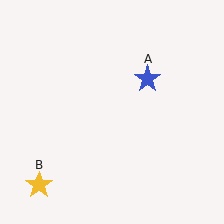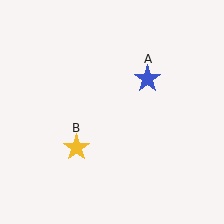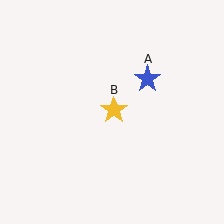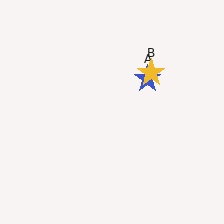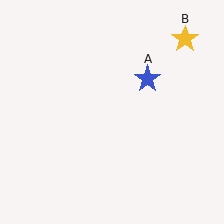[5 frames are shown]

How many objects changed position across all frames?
1 object changed position: yellow star (object B).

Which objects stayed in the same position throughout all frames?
Blue star (object A) remained stationary.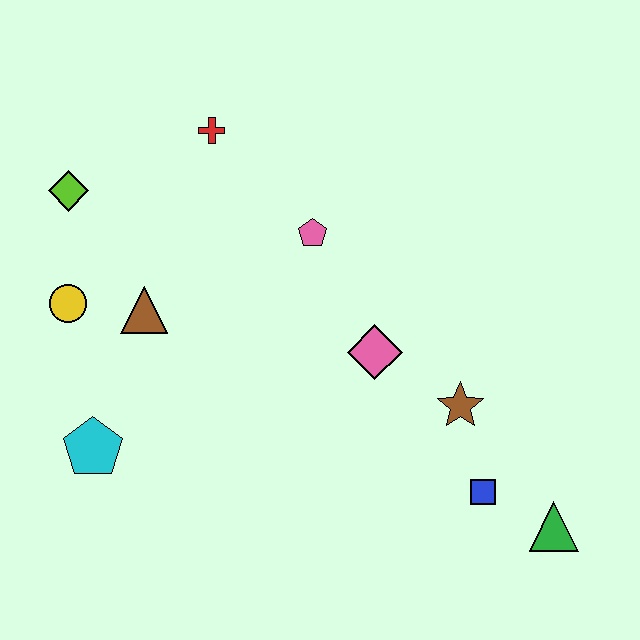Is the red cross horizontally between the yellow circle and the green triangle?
Yes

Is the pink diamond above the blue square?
Yes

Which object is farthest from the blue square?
The lime diamond is farthest from the blue square.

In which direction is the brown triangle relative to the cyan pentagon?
The brown triangle is above the cyan pentagon.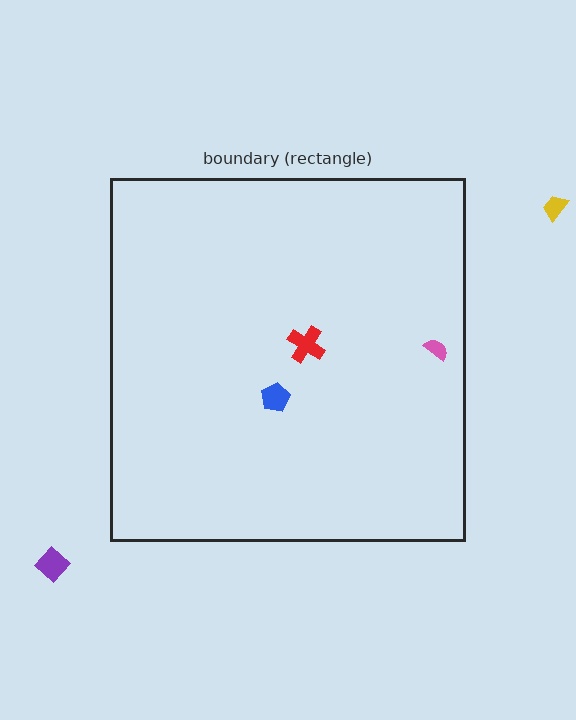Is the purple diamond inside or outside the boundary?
Outside.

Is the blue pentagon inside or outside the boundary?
Inside.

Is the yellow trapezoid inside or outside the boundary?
Outside.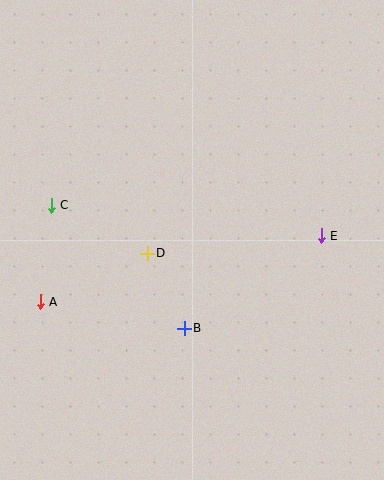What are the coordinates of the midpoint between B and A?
The midpoint between B and A is at (112, 315).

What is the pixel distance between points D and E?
The distance between D and E is 175 pixels.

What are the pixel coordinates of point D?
Point D is at (147, 253).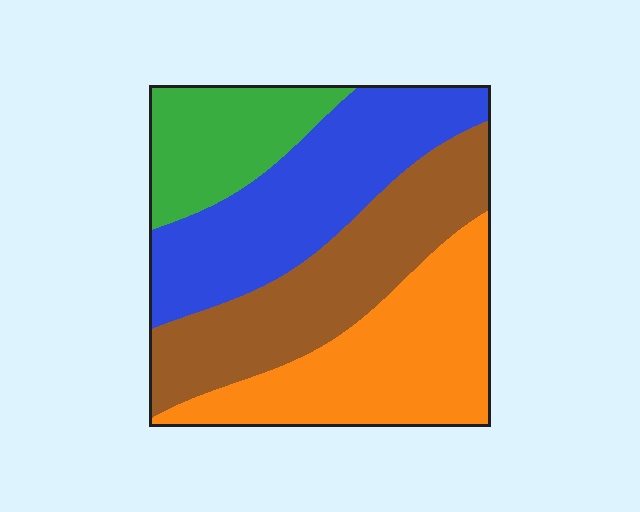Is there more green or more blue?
Blue.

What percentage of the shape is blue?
Blue takes up about one quarter (1/4) of the shape.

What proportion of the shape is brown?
Brown covers roughly 30% of the shape.